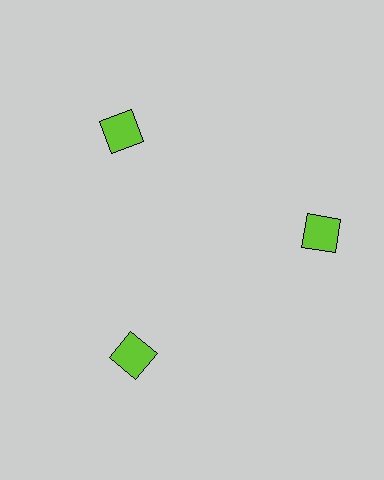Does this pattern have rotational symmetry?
Yes, this pattern has 3-fold rotational symmetry. It looks the same after rotating 120 degrees around the center.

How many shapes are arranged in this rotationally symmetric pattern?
There are 3 shapes, arranged in 3 groups of 1.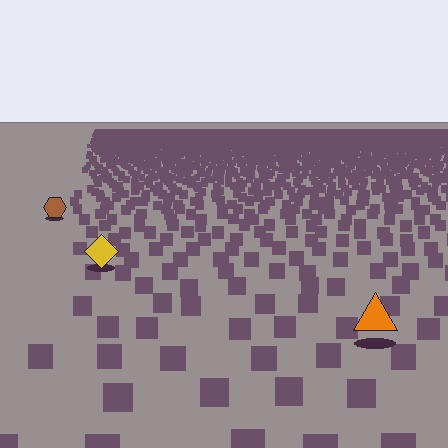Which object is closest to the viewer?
The orange triangle is closest. The texture marks near it are larger and more spread out.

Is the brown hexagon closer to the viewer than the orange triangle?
No. The orange triangle is closer — you can tell from the texture gradient: the ground texture is coarser near it.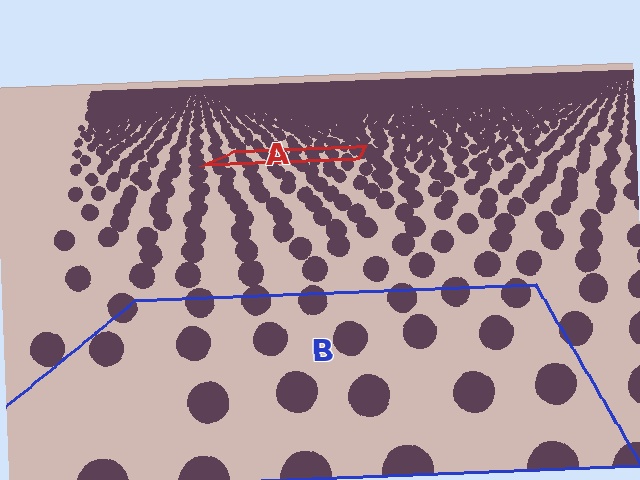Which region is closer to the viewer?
Region B is closer. The texture elements there are larger and more spread out.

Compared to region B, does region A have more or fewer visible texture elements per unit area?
Region A has more texture elements per unit area — they are packed more densely because it is farther away.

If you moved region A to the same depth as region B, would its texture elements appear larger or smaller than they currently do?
They would appear larger. At a closer depth, the same texture elements are projected at a bigger on-screen size.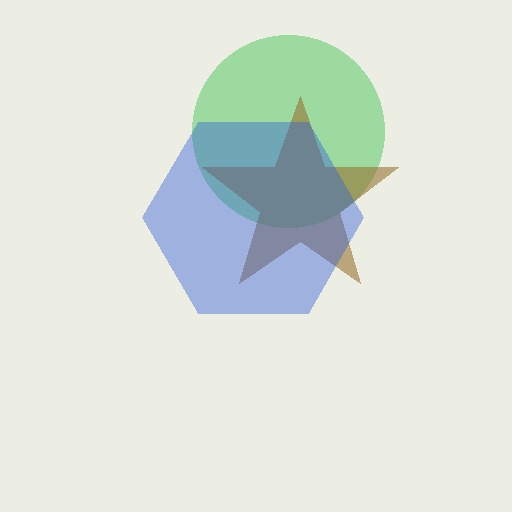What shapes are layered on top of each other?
The layered shapes are: a green circle, a brown star, a blue hexagon.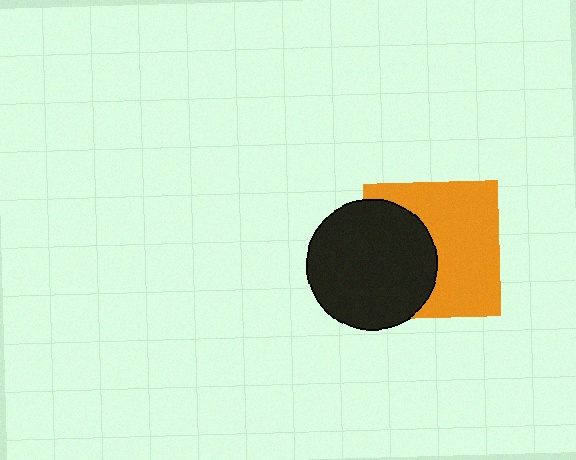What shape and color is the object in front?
The object in front is a black circle.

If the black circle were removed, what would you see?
You would see the complete orange square.